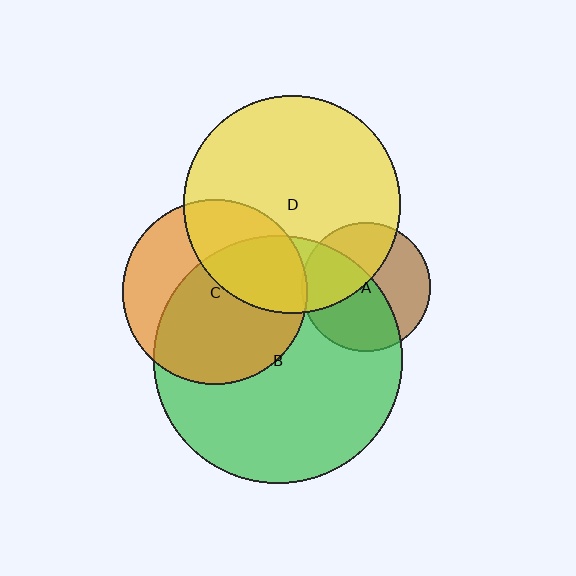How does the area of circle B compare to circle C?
Approximately 1.8 times.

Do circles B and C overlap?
Yes.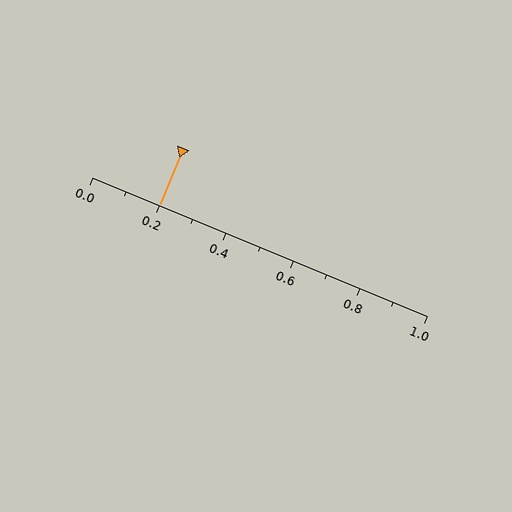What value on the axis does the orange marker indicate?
The marker indicates approximately 0.2.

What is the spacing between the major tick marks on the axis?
The major ticks are spaced 0.2 apart.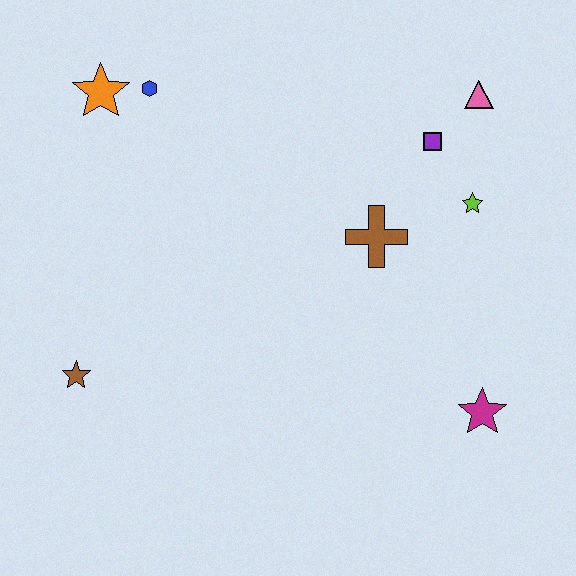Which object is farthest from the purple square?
The brown star is farthest from the purple square.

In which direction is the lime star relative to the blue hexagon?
The lime star is to the right of the blue hexagon.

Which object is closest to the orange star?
The blue hexagon is closest to the orange star.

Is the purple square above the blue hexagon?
No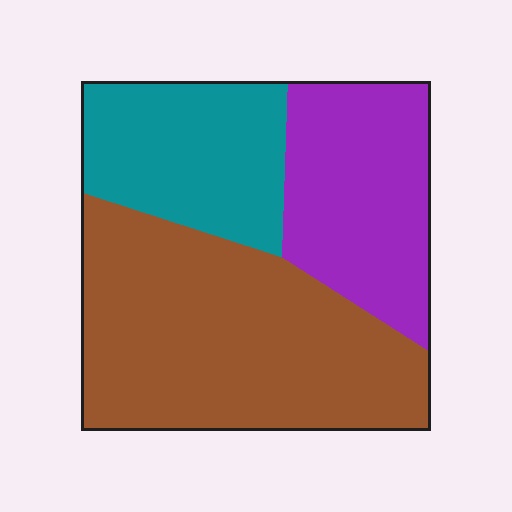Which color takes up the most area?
Brown, at roughly 50%.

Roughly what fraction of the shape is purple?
Purple takes up about one quarter (1/4) of the shape.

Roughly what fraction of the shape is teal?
Teal covers 24% of the shape.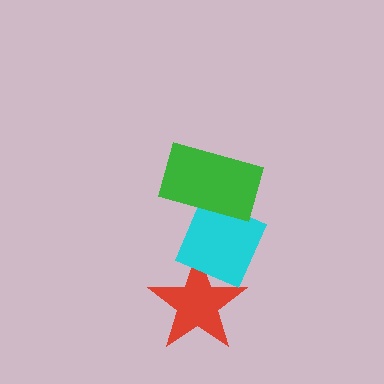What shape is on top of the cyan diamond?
The green rectangle is on top of the cyan diamond.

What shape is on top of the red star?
The cyan diamond is on top of the red star.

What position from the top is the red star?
The red star is 3rd from the top.